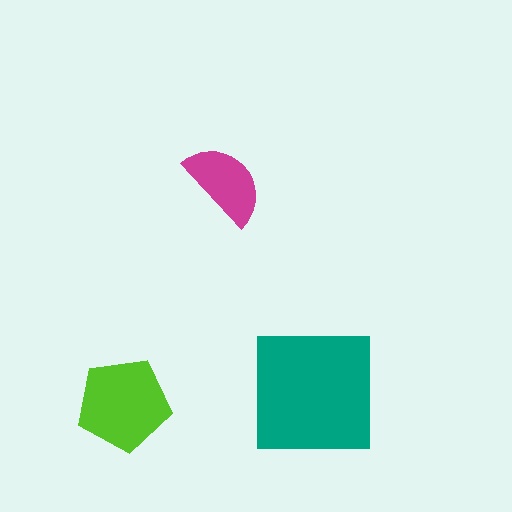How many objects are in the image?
There are 3 objects in the image.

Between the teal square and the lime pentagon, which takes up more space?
The teal square.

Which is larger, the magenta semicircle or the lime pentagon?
The lime pentagon.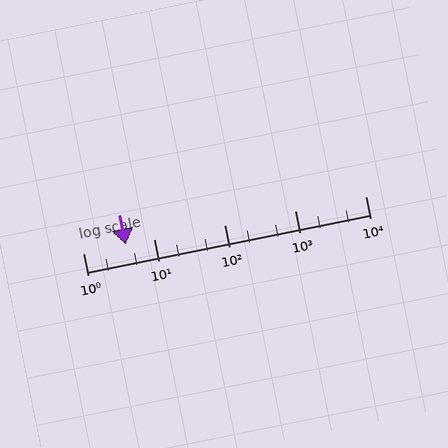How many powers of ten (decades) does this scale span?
The scale spans 4 decades, from 1 to 10000.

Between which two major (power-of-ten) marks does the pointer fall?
The pointer is between 1 and 10.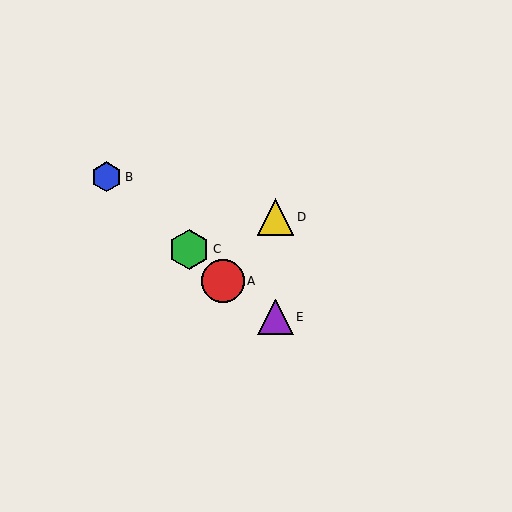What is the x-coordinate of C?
Object C is at x≈189.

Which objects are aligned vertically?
Objects D, E are aligned vertically.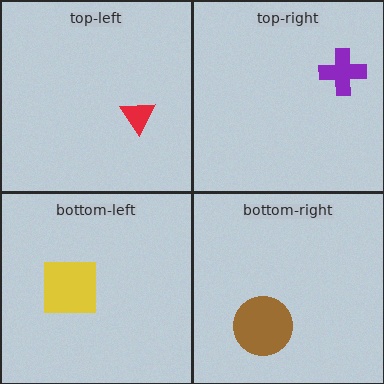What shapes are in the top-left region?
The red triangle.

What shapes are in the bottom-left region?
The yellow square.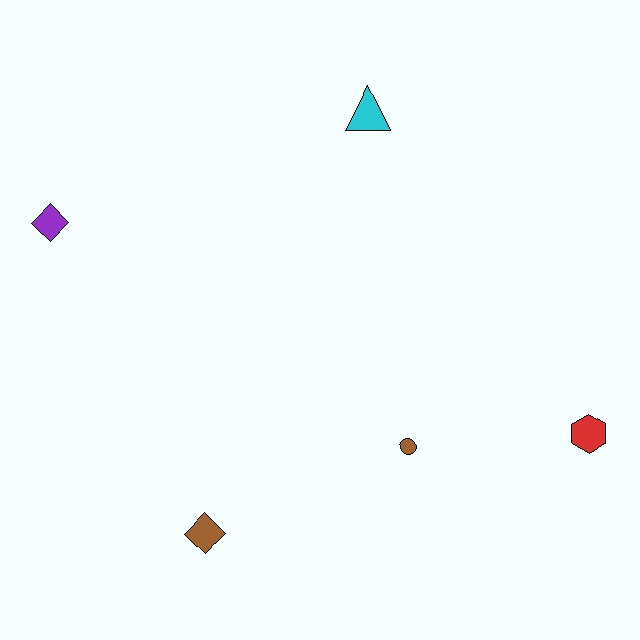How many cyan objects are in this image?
There is 1 cyan object.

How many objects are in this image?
There are 5 objects.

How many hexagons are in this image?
There is 1 hexagon.